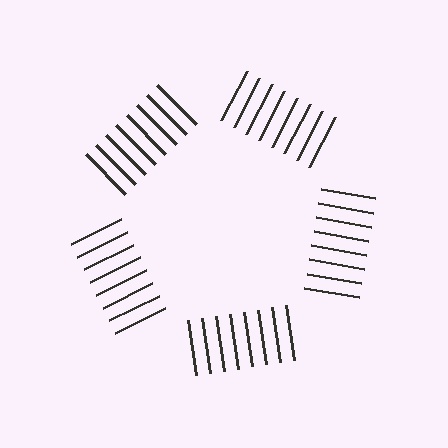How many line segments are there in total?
40 — 8 along each of the 5 edges.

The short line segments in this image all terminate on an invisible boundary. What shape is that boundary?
An illusory pentagon — the line segments terminate on its edges but no continuous stroke is drawn.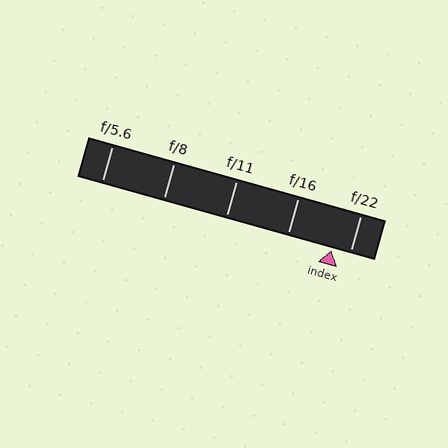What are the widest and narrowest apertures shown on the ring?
The widest aperture shown is f/5.6 and the narrowest is f/22.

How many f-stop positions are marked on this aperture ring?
There are 5 f-stop positions marked.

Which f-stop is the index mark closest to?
The index mark is closest to f/22.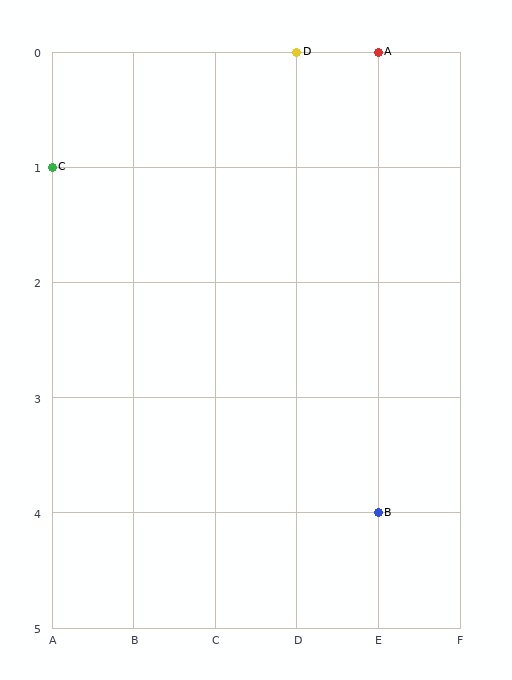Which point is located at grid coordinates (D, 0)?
Point D is at (D, 0).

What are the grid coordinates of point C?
Point C is at grid coordinates (A, 1).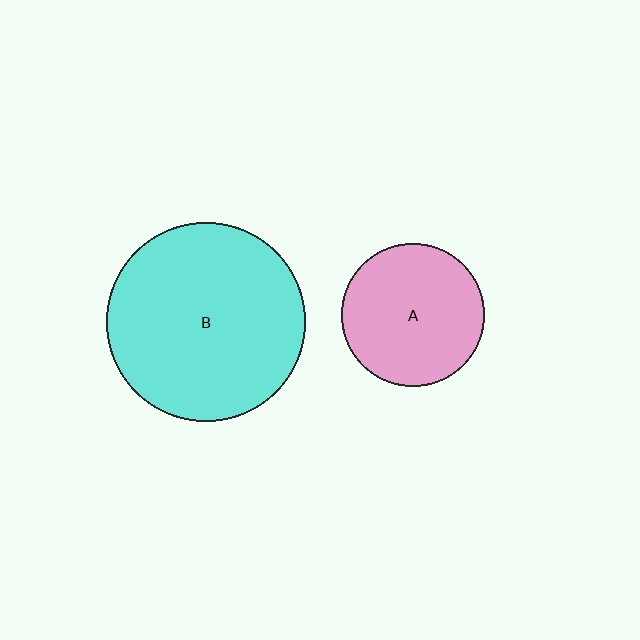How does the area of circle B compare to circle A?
Approximately 1.9 times.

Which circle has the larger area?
Circle B (cyan).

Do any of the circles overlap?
No, none of the circles overlap.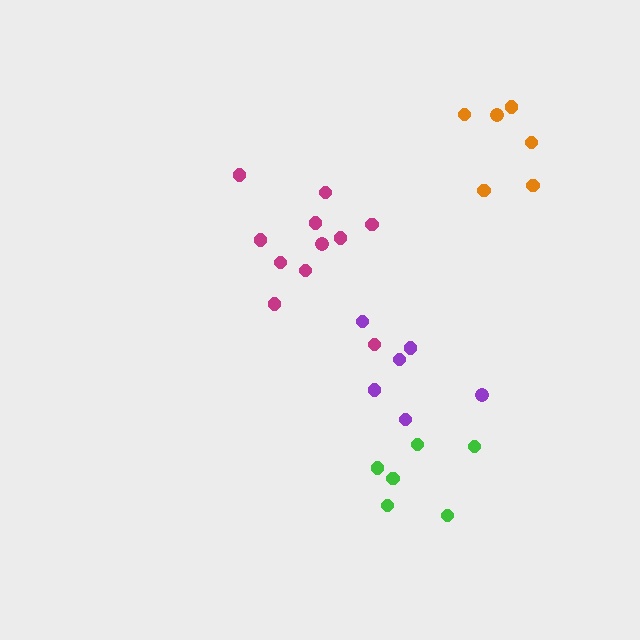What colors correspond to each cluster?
The clusters are colored: magenta, green, purple, orange.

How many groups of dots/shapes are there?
There are 4 groups.